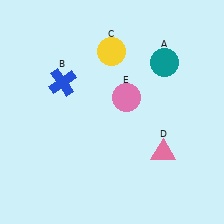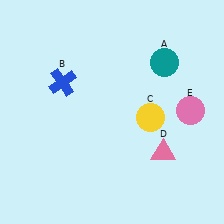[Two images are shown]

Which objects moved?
The objects that moved are: the yellow circle (C), the pink circle (E).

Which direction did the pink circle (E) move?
The pink circle (E) moved right.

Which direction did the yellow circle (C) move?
The yellow circle (C) moved down.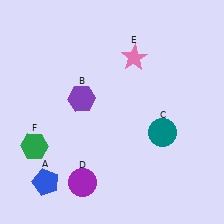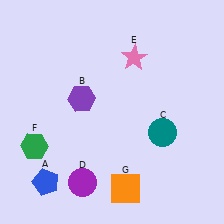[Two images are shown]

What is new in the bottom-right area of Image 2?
An orange square (G) was added in the bottom-right area of Image 2.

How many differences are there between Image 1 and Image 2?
There is 1 difference between the two images.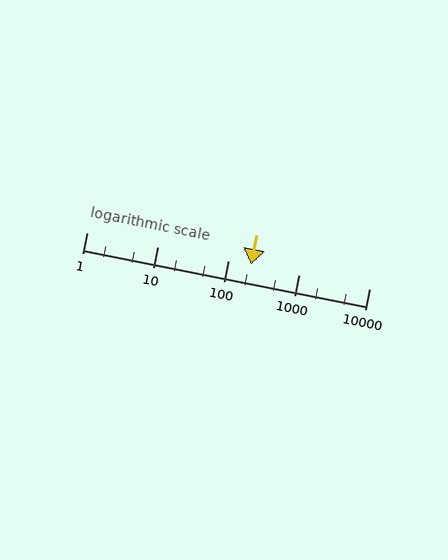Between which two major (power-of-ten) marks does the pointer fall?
The pointer is between 100 and 1000.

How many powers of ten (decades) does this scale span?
The scale spans 4 decades, from 1 to 10000.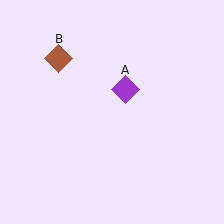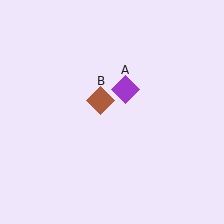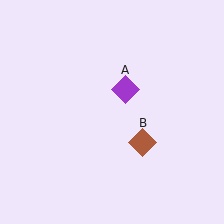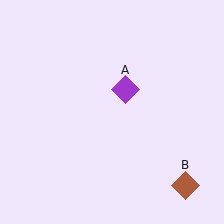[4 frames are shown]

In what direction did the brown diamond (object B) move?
The brown diamond (object B) moved down and to the right.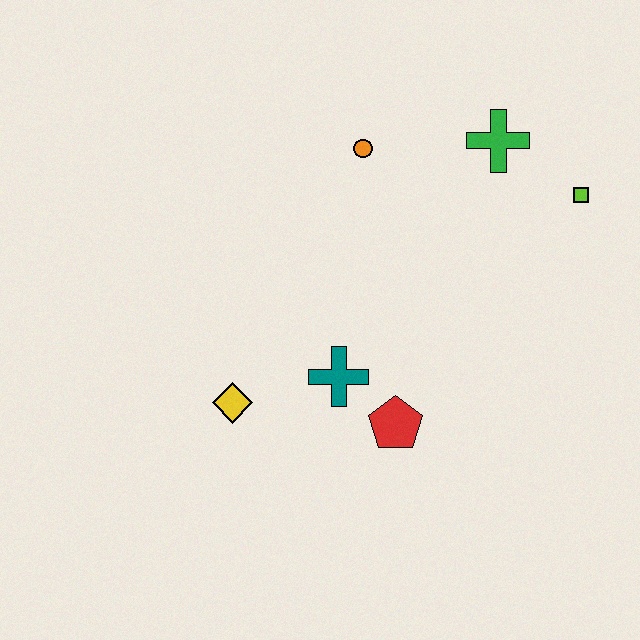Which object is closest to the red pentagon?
The teal cross is closest to the red pentagon.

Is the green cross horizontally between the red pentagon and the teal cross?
No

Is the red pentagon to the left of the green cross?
Yes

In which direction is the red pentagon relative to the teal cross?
The red pentagon is to the right of the teal cross.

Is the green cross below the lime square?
No